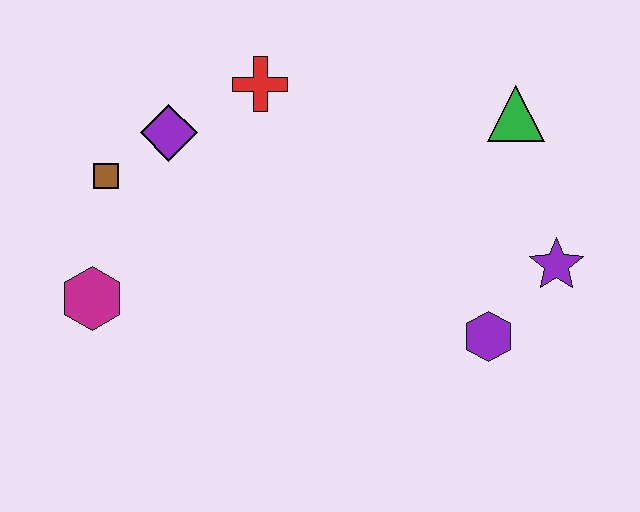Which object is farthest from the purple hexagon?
The brown square is farthest from the purple hexagon.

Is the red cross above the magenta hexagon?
Yes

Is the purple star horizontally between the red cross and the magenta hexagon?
No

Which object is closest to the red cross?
The purple diamond is closest to the red cross.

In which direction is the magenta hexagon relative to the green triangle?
The magenta hexagon is to the left of the green triangle.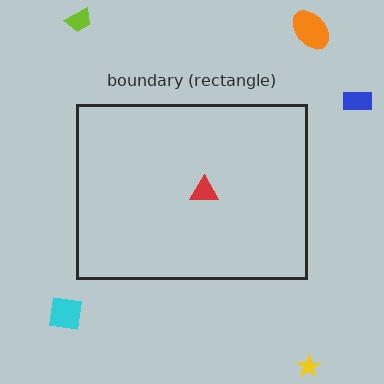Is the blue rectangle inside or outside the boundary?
Outside.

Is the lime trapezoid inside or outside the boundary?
Outside.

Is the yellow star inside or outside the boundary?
Outside.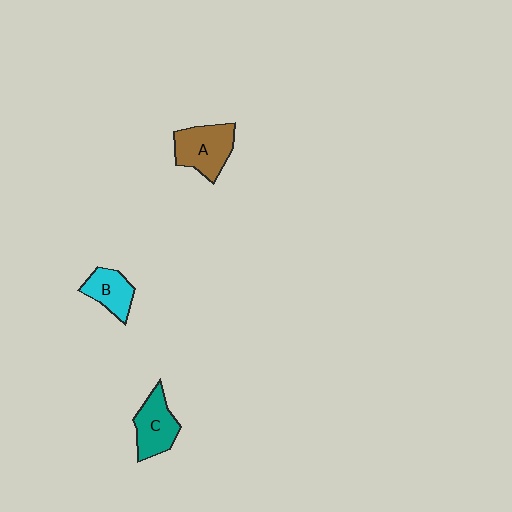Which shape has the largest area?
Shape A (brown).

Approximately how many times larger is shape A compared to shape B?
Approximately 1.5 times.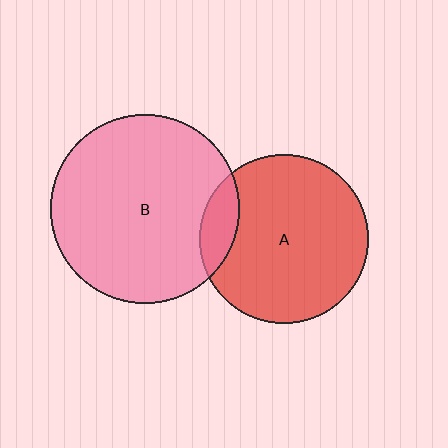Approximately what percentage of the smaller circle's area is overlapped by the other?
Approximately 10%.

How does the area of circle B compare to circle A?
Approximately 1.3 times.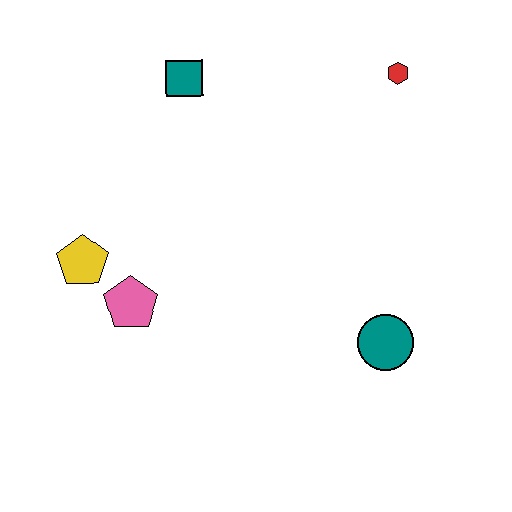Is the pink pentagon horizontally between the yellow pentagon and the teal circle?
Yes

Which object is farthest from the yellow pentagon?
The red hexagon is farthest from the yellow pentagon.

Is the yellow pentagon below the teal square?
Yes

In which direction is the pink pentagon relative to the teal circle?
The pink pentagon is to the left of the teal circle.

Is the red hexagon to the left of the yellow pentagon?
No